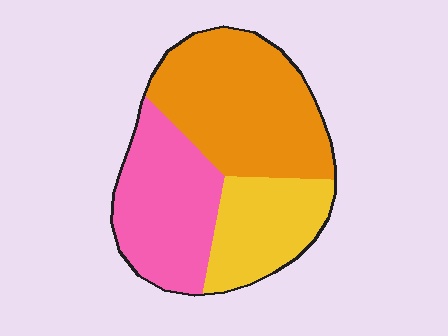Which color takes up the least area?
Yellow, at roughly 25%.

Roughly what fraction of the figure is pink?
Pink takes up between a quarter and a half of the figure.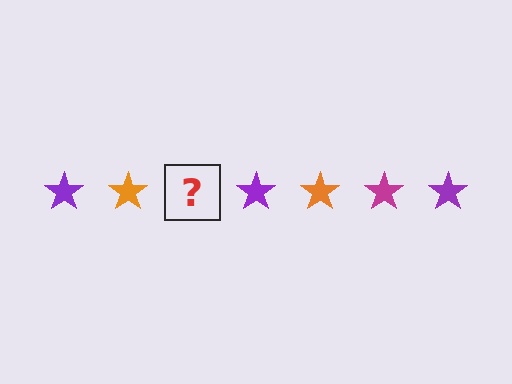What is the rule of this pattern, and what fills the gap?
The rule is that the pattern cycles through purple, orange, magenta stars. The gap should be filled with a magenta star.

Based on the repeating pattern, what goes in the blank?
The blank should be a magenta star.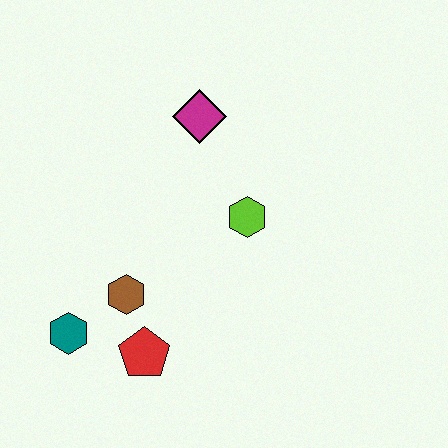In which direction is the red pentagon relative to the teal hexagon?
The red pentagon is to the right of the teal hexagon.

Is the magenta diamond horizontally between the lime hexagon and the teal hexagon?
Yes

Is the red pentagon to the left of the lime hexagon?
Yes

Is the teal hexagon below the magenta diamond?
Yes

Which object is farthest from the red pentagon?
The magenta diamond is farthest from the red pentagon.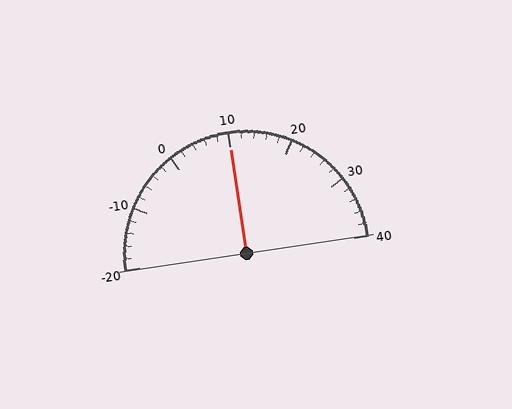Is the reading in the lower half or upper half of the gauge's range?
The reading is in the upper half of the range (-20 to 40).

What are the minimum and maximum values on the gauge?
The gauge ranges from -20 to 40.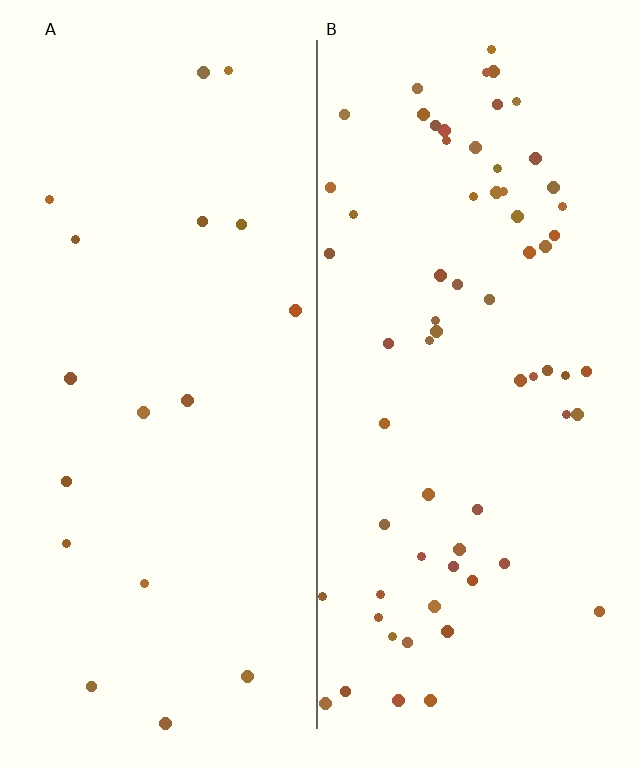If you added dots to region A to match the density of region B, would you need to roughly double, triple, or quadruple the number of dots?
Approximately quadruple.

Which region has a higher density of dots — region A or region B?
B (the right).